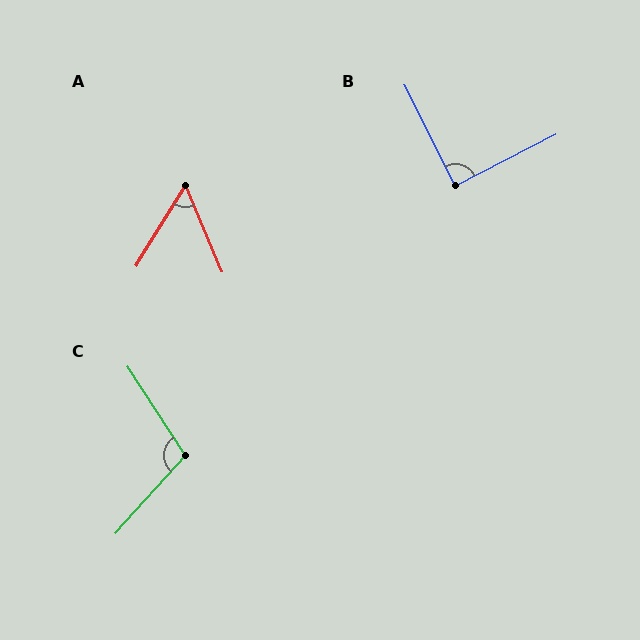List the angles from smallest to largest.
A (54°), B (89°), C (105°).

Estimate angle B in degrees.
Approximately 89 degrees.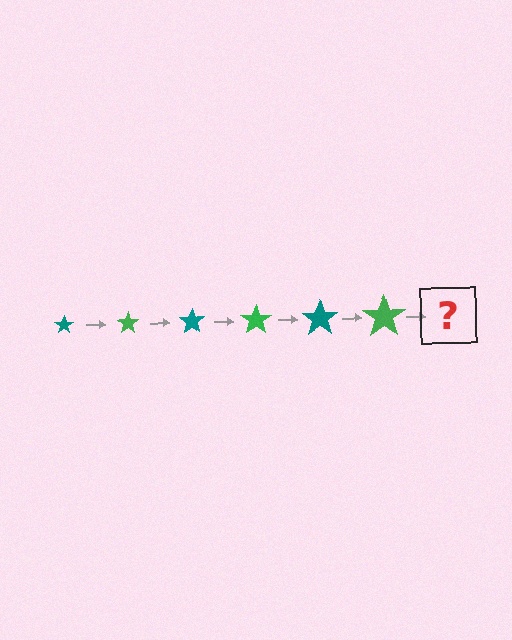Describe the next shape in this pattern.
It should be a teal star, larger than the previous one.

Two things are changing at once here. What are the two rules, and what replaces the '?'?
The two rules are that the star grows larger each step and the color cycles through teal and green. The '?' should be a teal star, larger than the previous one.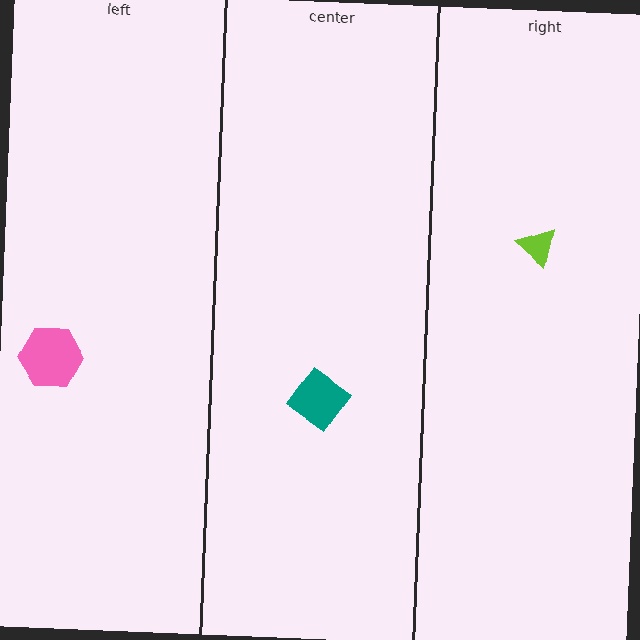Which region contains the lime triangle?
The right region.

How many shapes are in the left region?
1.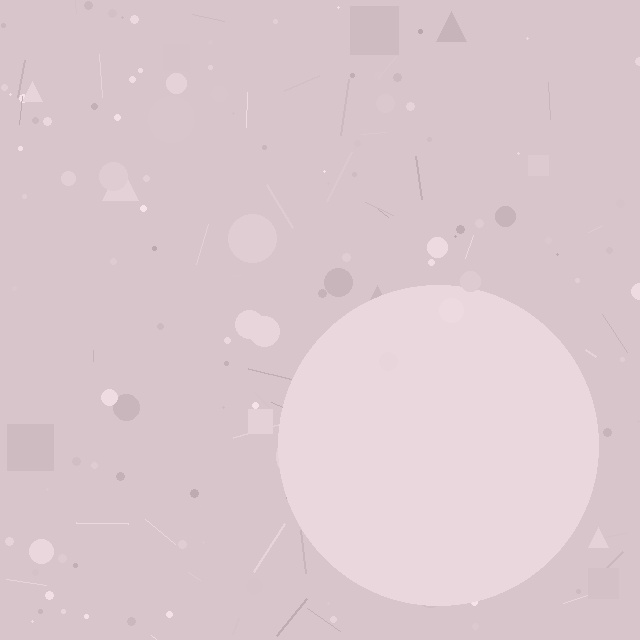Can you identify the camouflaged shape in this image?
The camouflaged shape is a circle.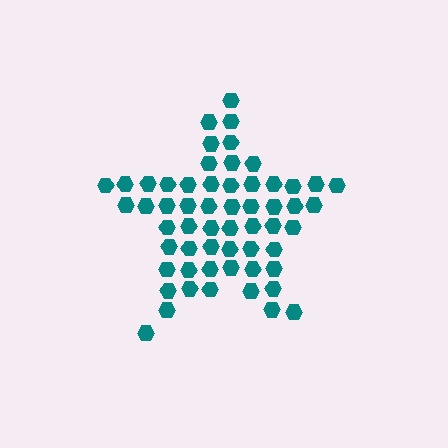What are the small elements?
The small elements are hexagons.